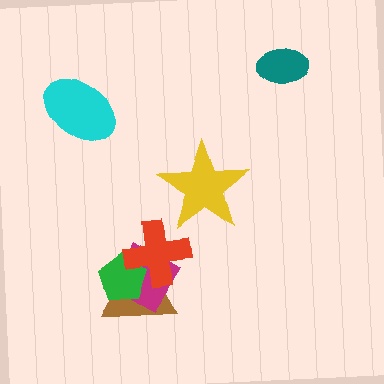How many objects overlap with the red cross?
3 objects overlap with the red cross.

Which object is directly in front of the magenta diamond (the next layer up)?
The green pentagon is directly in front of the magenta diamond.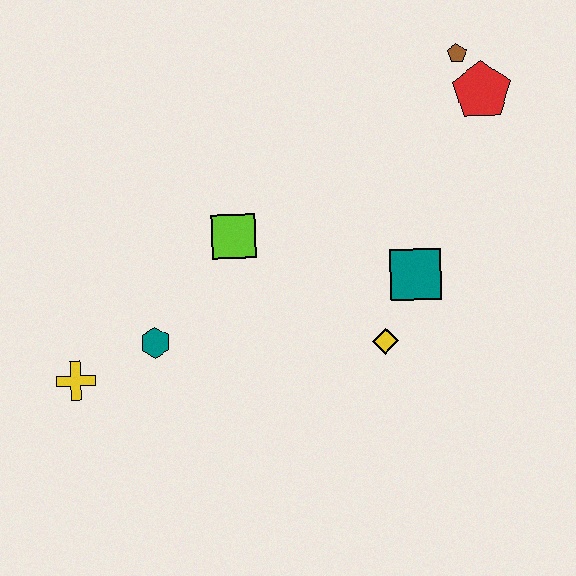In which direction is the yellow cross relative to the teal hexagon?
The yellow cross is to the left of the teal hexagon.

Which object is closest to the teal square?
The yellow diamond is closest to the teal square.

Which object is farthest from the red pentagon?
The yellow cross is farthest from the red pentagon.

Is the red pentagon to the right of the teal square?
Yes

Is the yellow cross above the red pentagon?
No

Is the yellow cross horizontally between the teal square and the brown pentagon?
No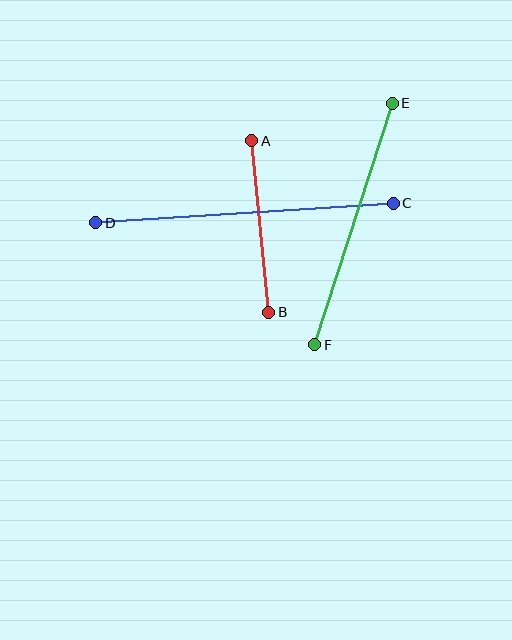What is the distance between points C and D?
The distance is approximately 298 pixels.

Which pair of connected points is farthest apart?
Points C and D are farthest apart.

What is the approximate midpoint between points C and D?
The midpoint is at approximately (245, 213) pixels.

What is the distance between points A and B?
The distance is approximately 172 pixels.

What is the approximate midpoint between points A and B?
The midpoint is at approximately (260, 227) pixels.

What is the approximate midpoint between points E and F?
The midpoint is at approximately (353, 224) pixels.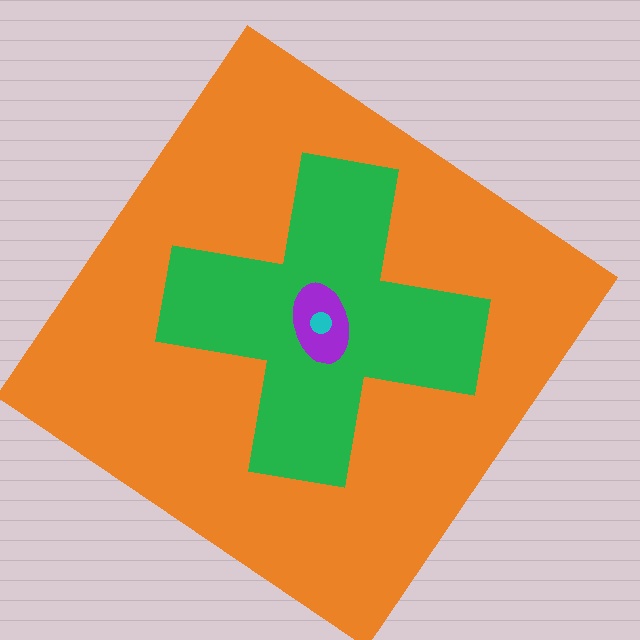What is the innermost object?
The cyan circle.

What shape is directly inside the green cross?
The purple ellipse.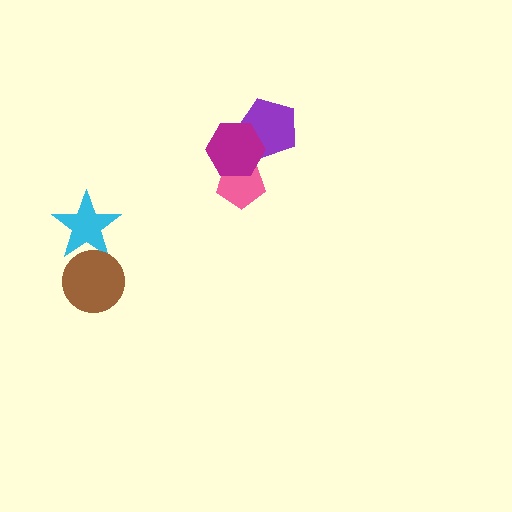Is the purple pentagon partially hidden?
Yes, it is partially covered by another shape.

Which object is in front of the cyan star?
The brown circle is in front of the cyan star.